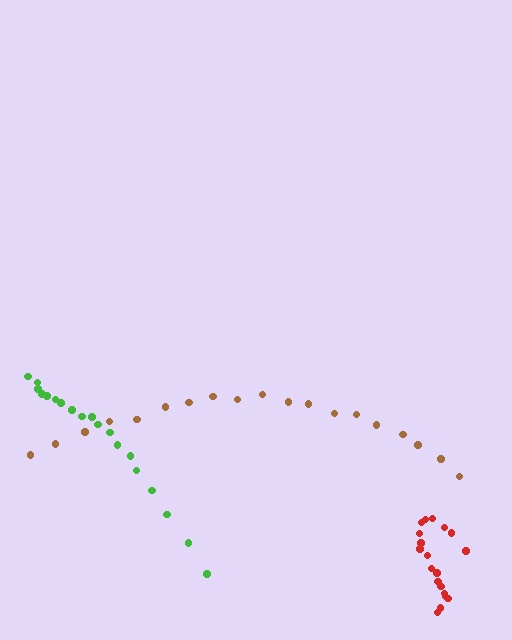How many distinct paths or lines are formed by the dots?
There are 3 distinct paths.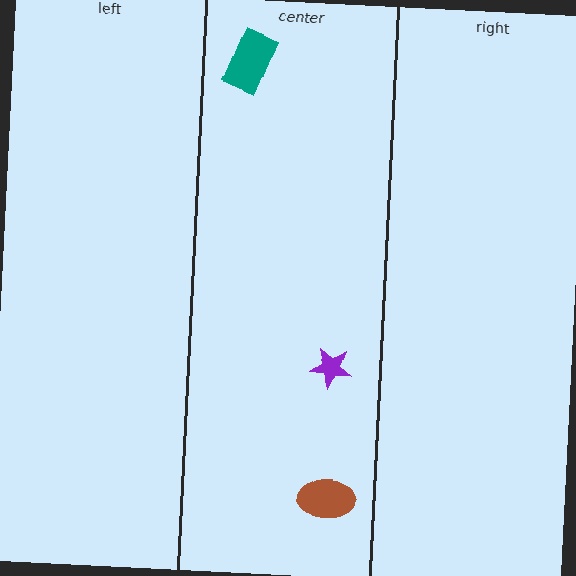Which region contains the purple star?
The center region.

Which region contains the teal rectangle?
The center region.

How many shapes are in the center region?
3.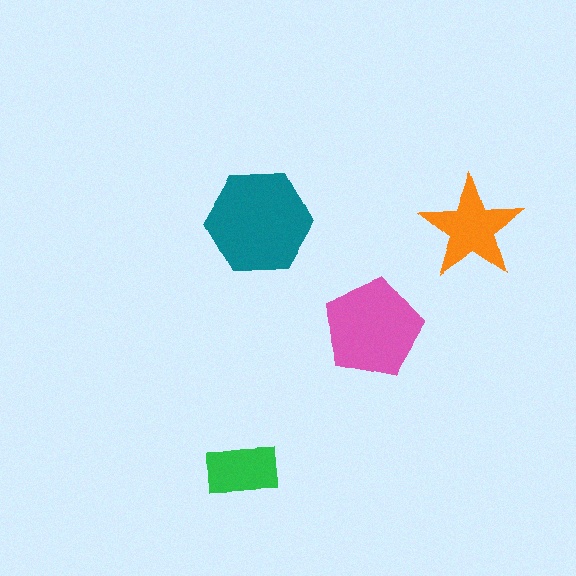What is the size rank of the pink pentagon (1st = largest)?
2nd.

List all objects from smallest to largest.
The green rectangle, the orange star, the pink pentagon, the teal hexagon.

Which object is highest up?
The teal hexagon is topmost.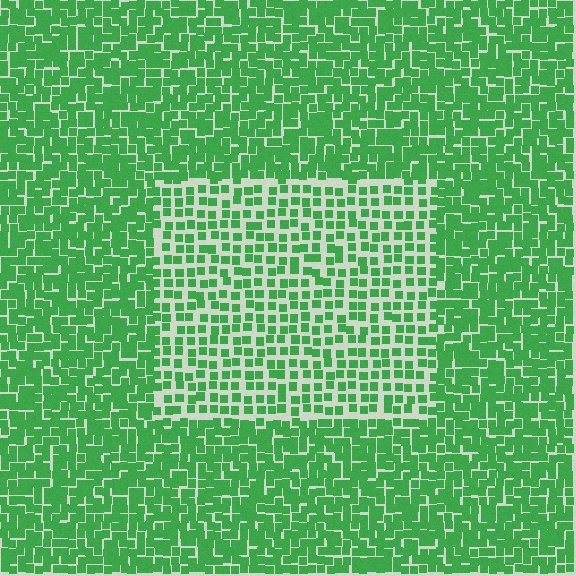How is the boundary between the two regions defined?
The boundary is defined by a change in element density (approximately 1.8x ratio). All elements are the same color, size, and shape.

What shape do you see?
I see a rectangle.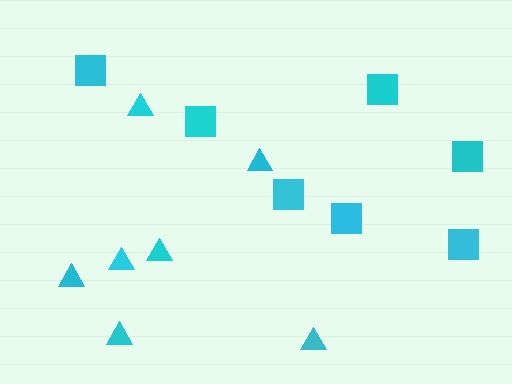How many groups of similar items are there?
There are 2 groups: one group of triangles (7) and one group of squares (7).